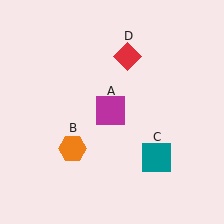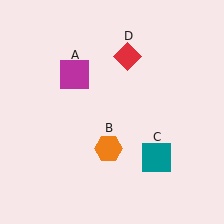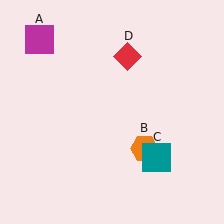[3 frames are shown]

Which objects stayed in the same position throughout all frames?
Teal square (object C) and red diamond (object D) remained stationary.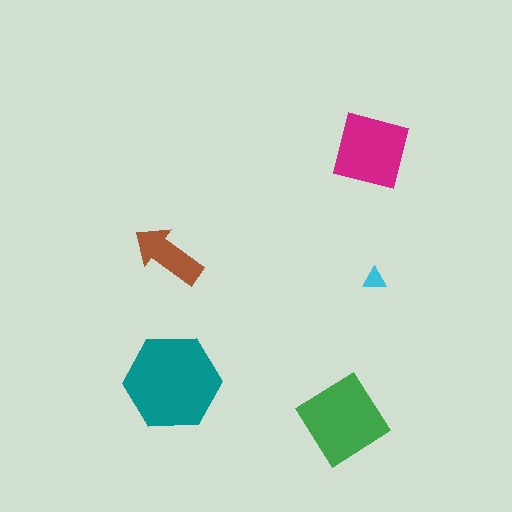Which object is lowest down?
The green diamond is bottommost.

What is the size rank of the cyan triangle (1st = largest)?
5th.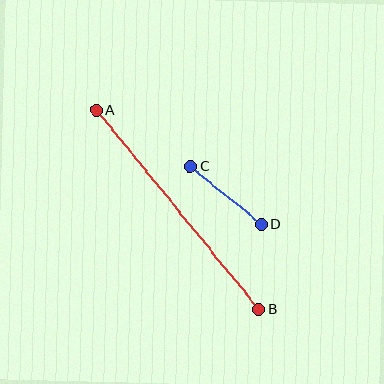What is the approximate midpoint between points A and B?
The midpoint is at approximately (177, 209) pixels.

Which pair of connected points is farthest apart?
Points A and B are farthest apart.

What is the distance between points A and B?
The distance is approximately 257 pixels.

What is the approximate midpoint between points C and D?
The midpoint is at approximately (226, 195) pixels.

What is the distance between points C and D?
The distance is approximately 91 pixels.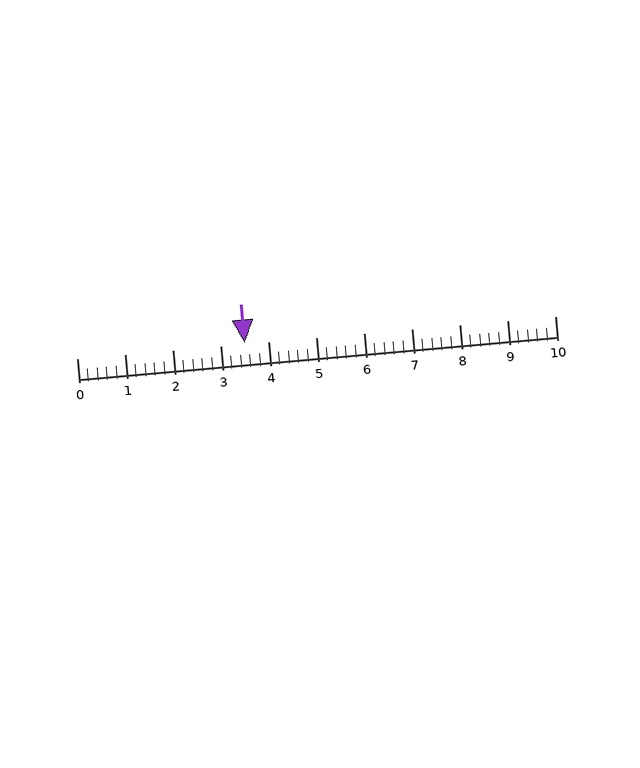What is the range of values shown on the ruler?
The ruler shows values from 0 to 10.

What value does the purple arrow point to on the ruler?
The purple arrow points to approximately 3.5.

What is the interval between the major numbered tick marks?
The major tick marks are spaced 1 units apart.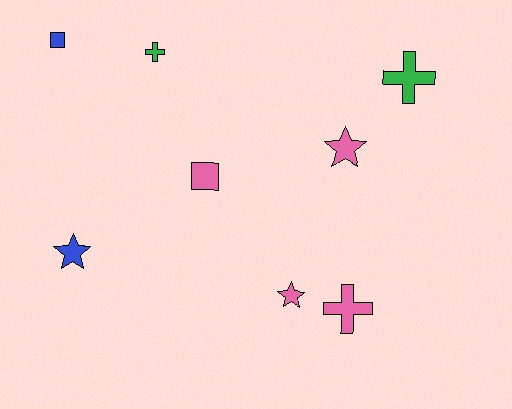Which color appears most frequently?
Pink, with 4 objects.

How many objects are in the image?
There are 8 objects.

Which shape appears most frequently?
Cross, with 3 objects.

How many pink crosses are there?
There is 1 pink cross.